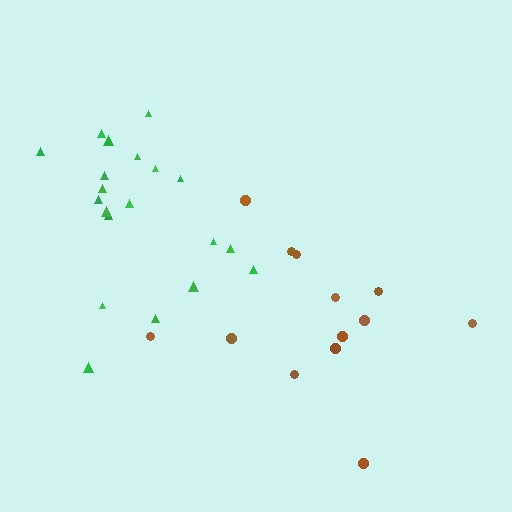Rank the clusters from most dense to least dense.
green, brown.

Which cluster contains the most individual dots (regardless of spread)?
Green (20).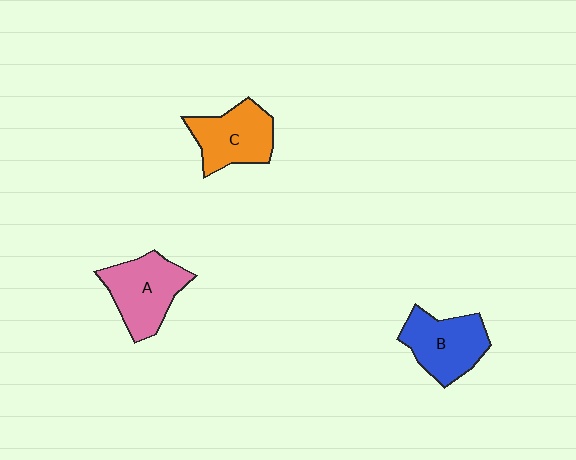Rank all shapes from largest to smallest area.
From largest to smallest: A (pink), B (blue), C (orange).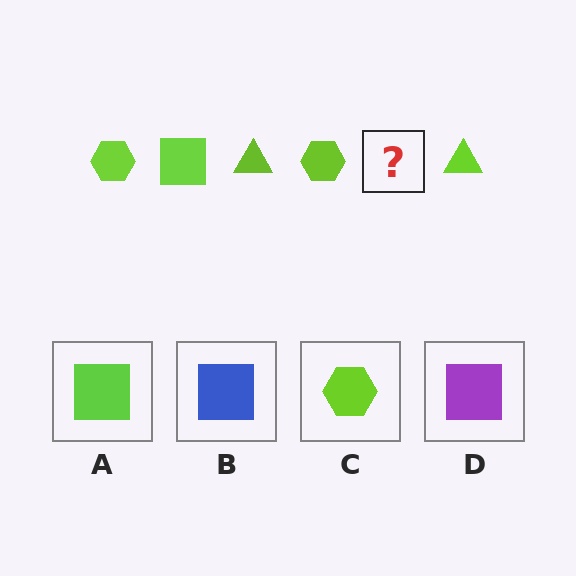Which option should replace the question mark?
Option A.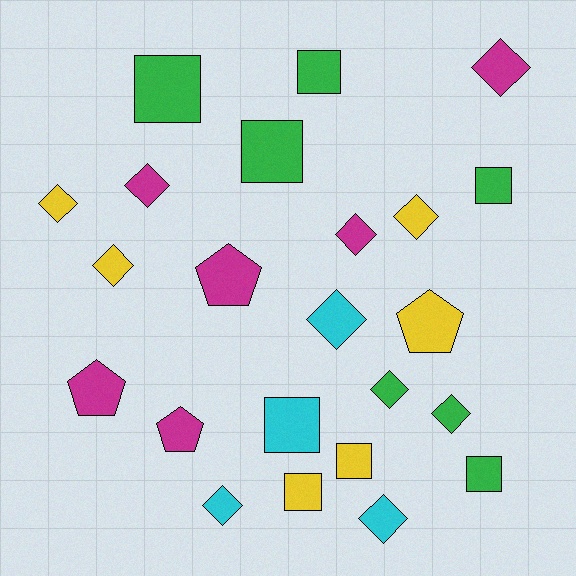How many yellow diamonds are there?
There are 3 yellow diamonds.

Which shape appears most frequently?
Diamond, with 11 objects.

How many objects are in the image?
There are 23 objects.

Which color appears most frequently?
Green, with 7 objects.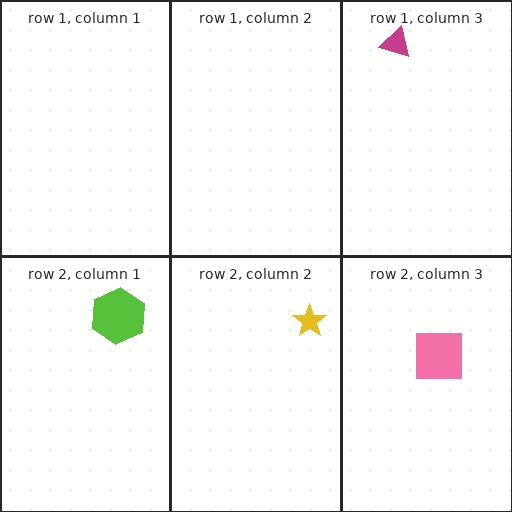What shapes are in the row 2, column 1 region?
The lime hexagon.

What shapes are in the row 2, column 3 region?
The pink square.